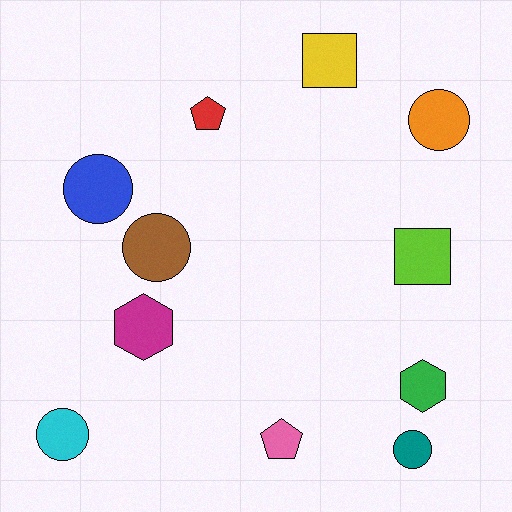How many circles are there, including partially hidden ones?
There are 5 circles.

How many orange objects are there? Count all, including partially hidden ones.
There is 1 orange object.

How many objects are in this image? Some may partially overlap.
There are 11 objects.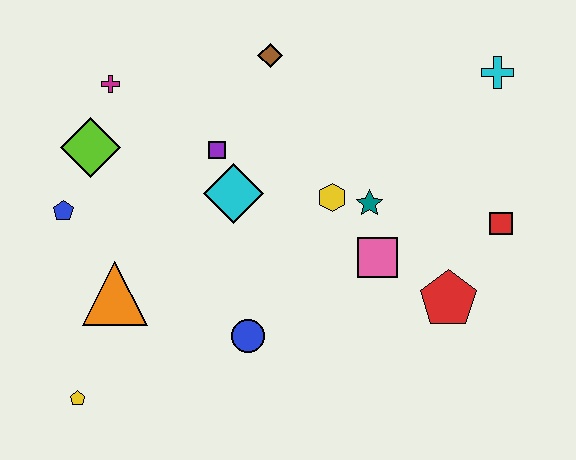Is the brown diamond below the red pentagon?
No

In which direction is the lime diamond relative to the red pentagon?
The lime diamond is to the left of the red pentagon.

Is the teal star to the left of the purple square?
No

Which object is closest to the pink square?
The teal star is closest to the pink square.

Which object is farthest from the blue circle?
The cyan cross is farthest from the blue circle.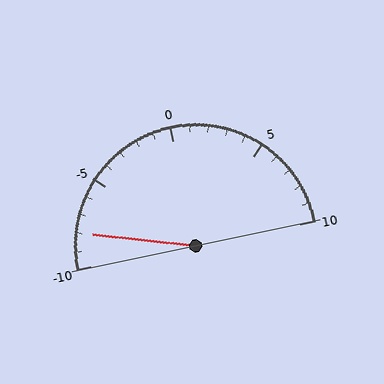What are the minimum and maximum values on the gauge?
The gauge ranges from -10 to 10.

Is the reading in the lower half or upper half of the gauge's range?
The reading is in the lower half of the range (-10 to 10).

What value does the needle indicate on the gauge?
The needle indicates approximately -8.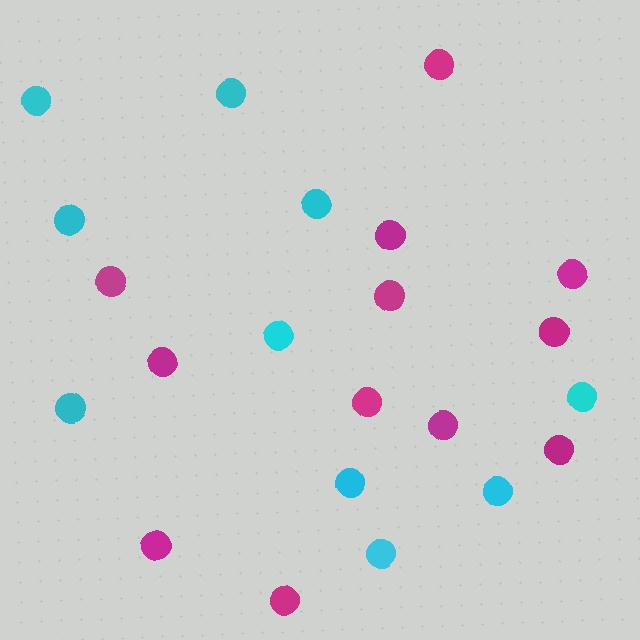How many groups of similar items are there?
There are 2 groups: one group of magenta circles (12) and one group of cyan circles (10).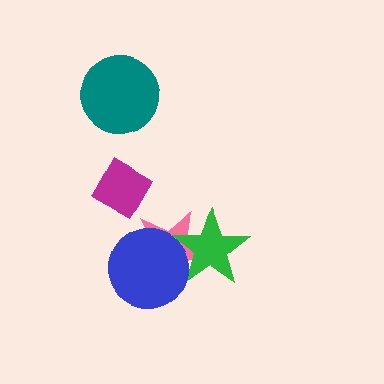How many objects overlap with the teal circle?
0 objects overlap with the teal circle.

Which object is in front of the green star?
The blue circle is in front of the green star.